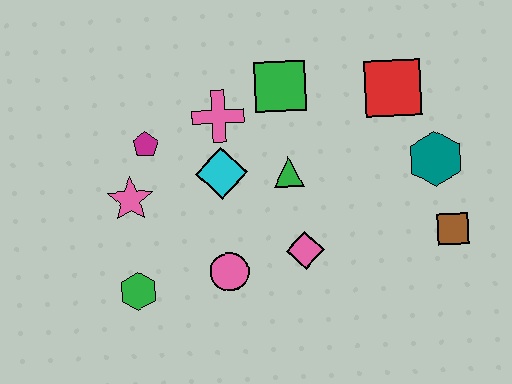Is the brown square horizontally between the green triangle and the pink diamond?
No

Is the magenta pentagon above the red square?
No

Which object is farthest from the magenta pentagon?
The brown square is farthest from the magenta pentagon.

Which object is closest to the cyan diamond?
The pink cross is closest to the cyan diamond.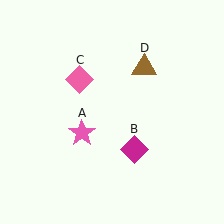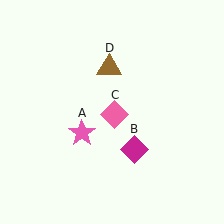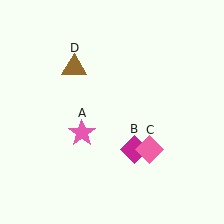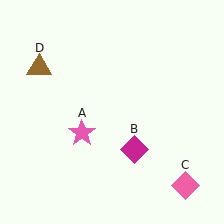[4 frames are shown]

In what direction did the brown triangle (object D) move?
The brown triangle (object D) moved left.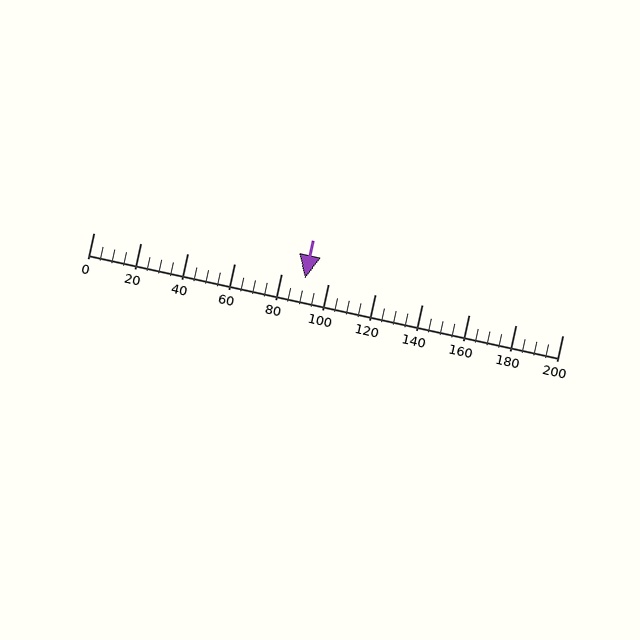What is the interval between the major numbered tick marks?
The major tick marks are spaced 20 units apart.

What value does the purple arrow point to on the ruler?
The purple arrow points to approximately 90.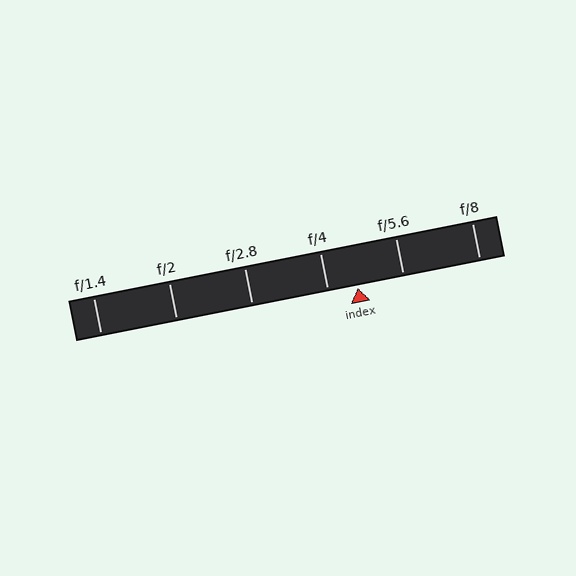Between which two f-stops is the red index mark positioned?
The index mark is between f/4 and f/5.6.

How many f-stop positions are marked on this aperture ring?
There are 6 f-stop positions marked.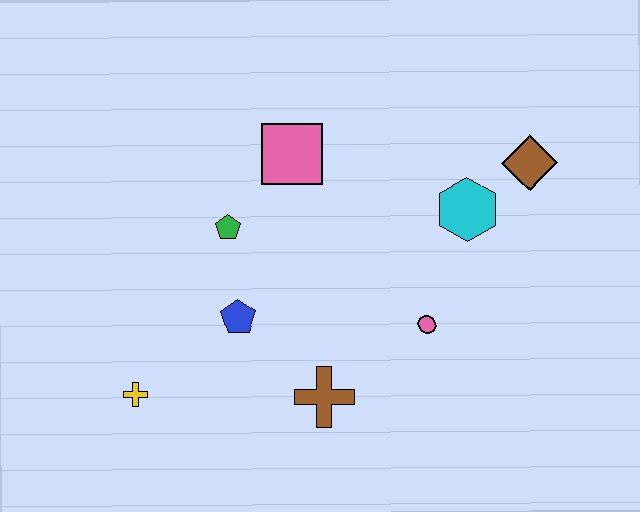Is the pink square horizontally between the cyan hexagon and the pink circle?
No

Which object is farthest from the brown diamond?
The yellow cross is farthest from the brown diamond.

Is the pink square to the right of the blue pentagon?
Yes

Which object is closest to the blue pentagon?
The green pentagon is closest to the blue pentagon.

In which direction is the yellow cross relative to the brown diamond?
The yellow cross is to the left of the brown diamond.